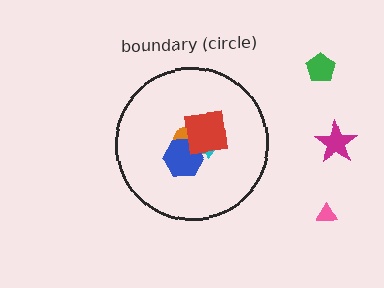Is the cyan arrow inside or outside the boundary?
Inside.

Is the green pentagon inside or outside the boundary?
Outside.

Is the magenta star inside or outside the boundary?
Outside.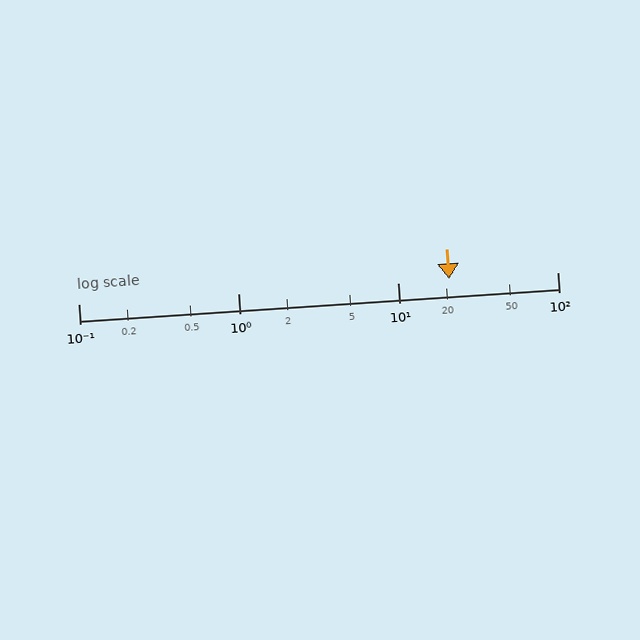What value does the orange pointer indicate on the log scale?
The pointer indicates approximately 21.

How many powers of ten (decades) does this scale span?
The scale spans 3 decades, from 0.1 to 100.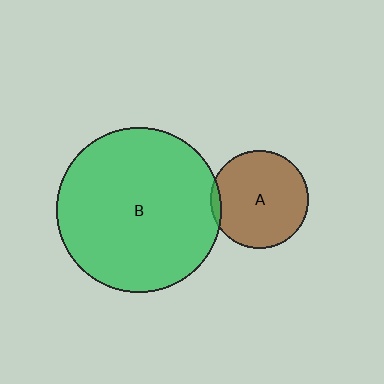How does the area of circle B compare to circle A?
Approximately 2.8 times.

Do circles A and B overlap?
Yes.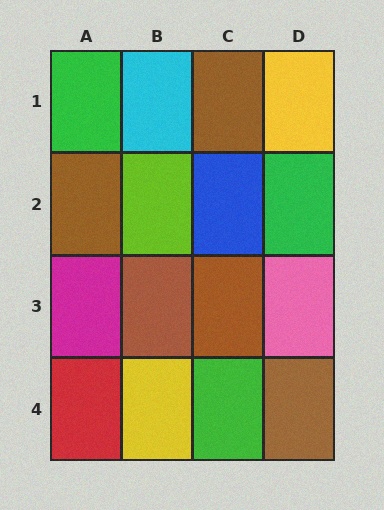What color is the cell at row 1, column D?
Yellow.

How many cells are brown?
5 cells are brown.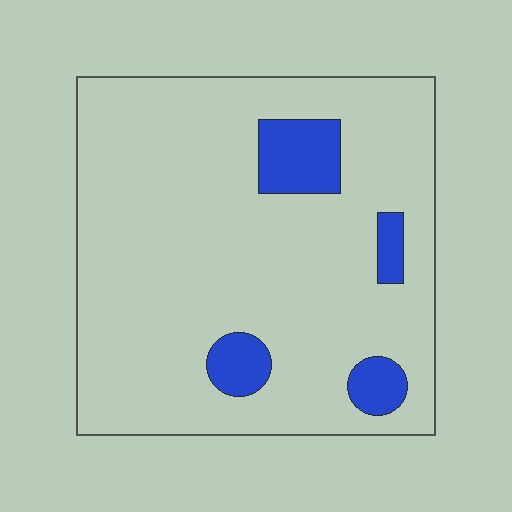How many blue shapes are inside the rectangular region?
4.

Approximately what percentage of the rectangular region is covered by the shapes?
Approximately 10%.